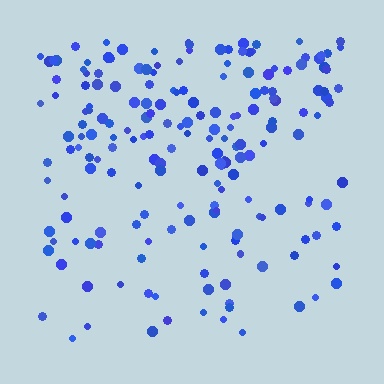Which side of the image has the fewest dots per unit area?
The bottom.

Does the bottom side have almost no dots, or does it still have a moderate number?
Still a moderate number, just noticeably fewer than the top.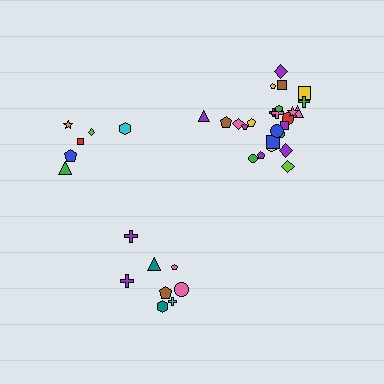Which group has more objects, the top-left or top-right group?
The top-right group.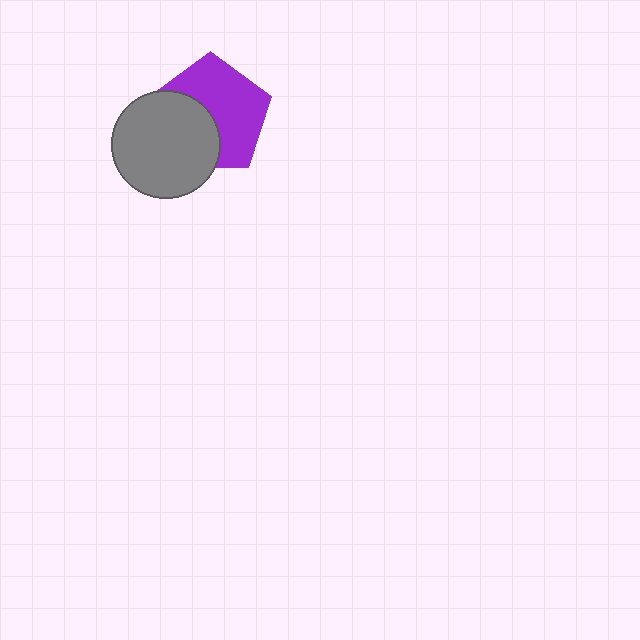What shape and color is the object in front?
The object in front is a gray circle.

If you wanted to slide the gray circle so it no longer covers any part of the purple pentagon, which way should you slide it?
Slide it toward the lower-left — that is the most direct way to separate the two shapes.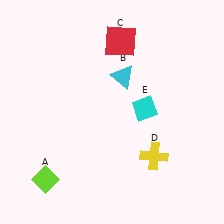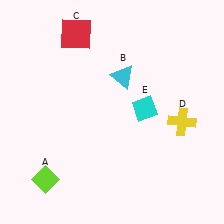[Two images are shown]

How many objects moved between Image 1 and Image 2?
2 objects moved between the two images.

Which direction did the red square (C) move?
The red square (C) moved left.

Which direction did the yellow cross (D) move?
The yellow cross (D) moved up.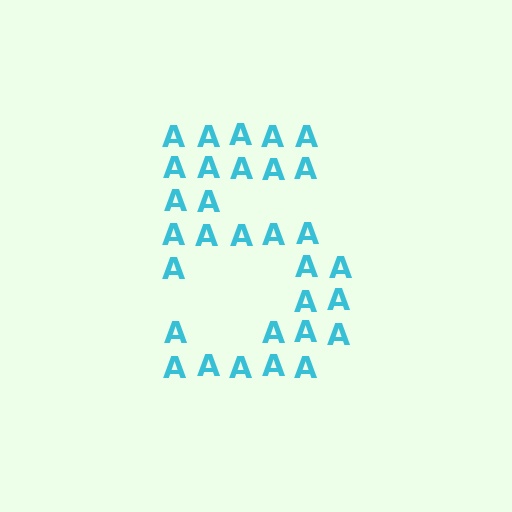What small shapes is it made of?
It is made of small letter A's.